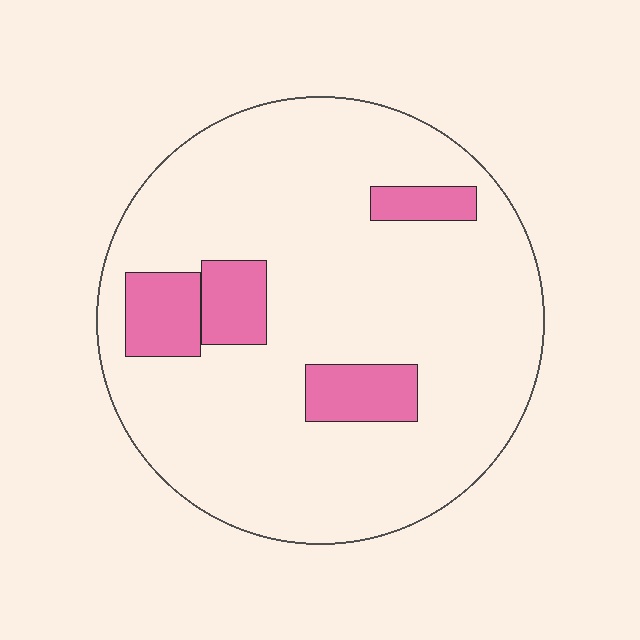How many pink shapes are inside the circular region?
4.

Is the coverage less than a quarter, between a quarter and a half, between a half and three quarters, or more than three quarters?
Less than a quarter.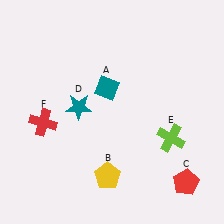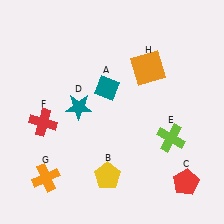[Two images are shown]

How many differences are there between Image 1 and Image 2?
There are 2 differences between the two images.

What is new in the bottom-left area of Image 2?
An orange cross (G) was added in the bottom-left area of Image 2.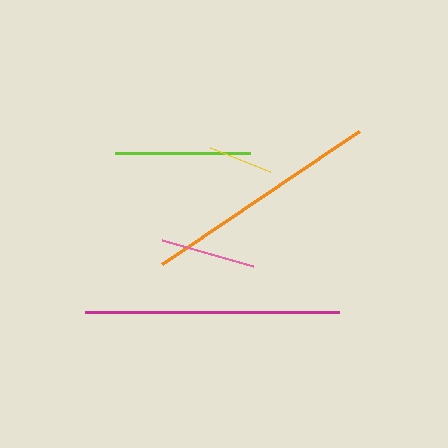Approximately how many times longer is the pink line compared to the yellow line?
The pink line is approximately 1.5 times the length of the yellow line.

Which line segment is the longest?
The magenta line is the longest at approximately 254 pixels.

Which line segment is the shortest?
The yellow line is the shortest at approximately 65 pixels.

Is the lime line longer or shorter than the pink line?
The lime line is longer than the pink line.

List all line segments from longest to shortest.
From longest to shortest: magenta, orange, lime, pink, yellow.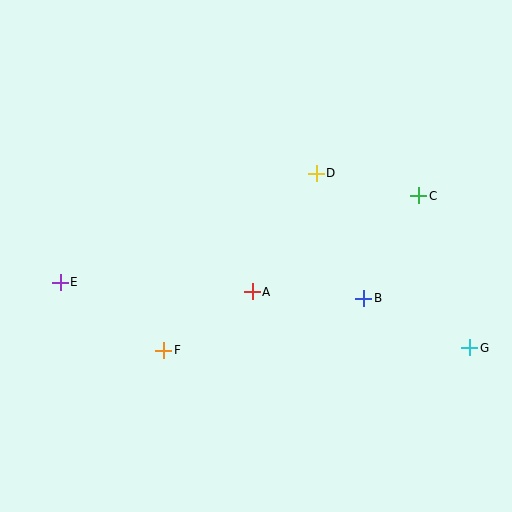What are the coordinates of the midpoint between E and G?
The midpoint between E and G is at (265, 315).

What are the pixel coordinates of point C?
Point C is at (419, 196).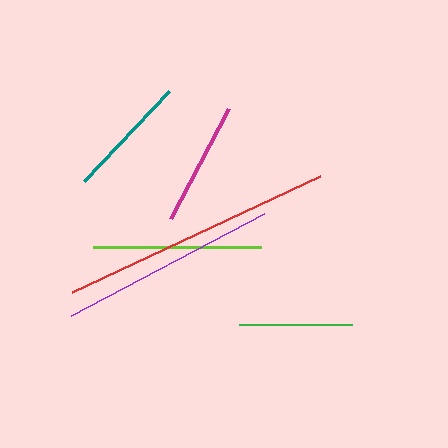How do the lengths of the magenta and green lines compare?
The magenta and green lines are approximately the same length.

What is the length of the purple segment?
The purple segment is approximately 218 pixels long.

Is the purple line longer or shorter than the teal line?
The purple line is longer than the teal line.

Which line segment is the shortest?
The green line is the shortest at approximately 113 pixels.